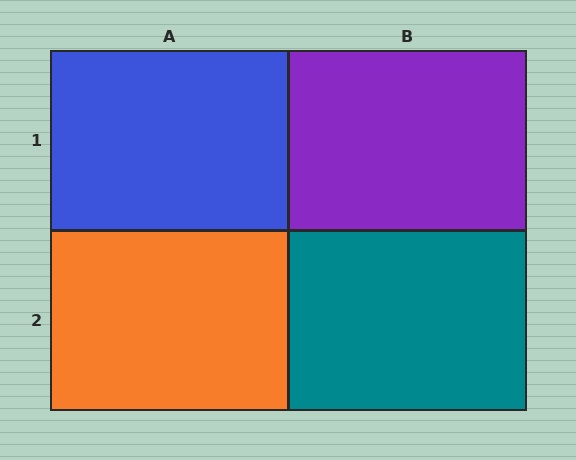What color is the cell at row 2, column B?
Teal.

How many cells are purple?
1 cell is purple.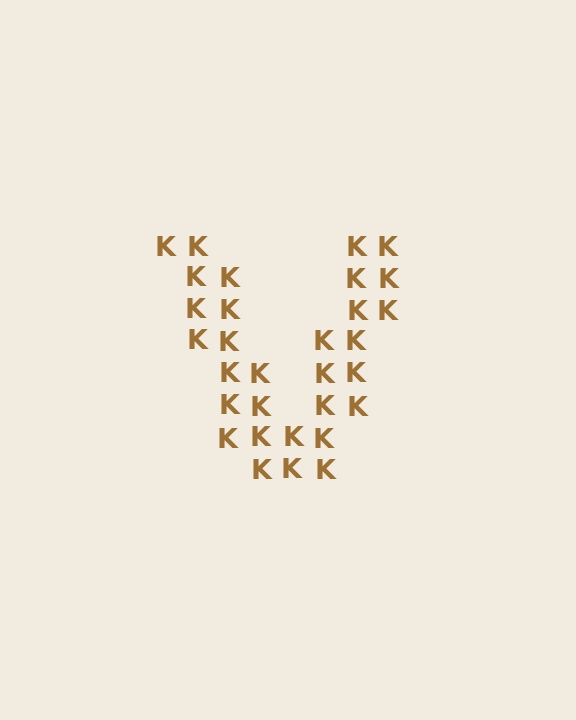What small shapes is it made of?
It is made of small letter K's.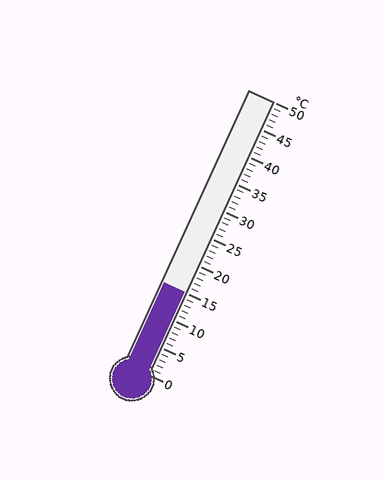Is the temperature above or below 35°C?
The temperature is below 35°C.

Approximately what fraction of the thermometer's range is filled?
The thermometer is filled to approximately 30% of its range.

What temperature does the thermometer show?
The thermometer shows approximately 15°C.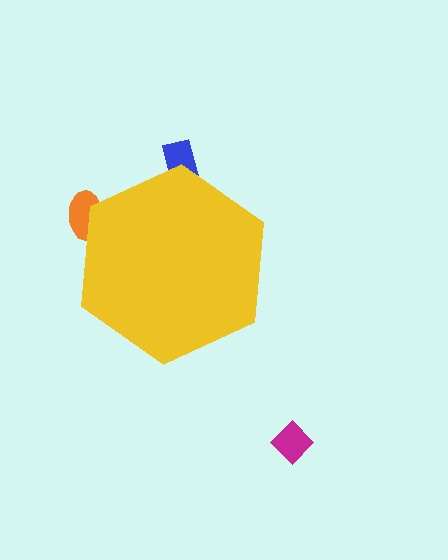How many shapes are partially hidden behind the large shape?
2 shapes are partially hidden.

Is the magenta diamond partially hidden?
No, the magenta diamond is fully visible.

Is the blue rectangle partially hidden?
Yes, the blue rectangle is partially hidden behind the yellow hexagon.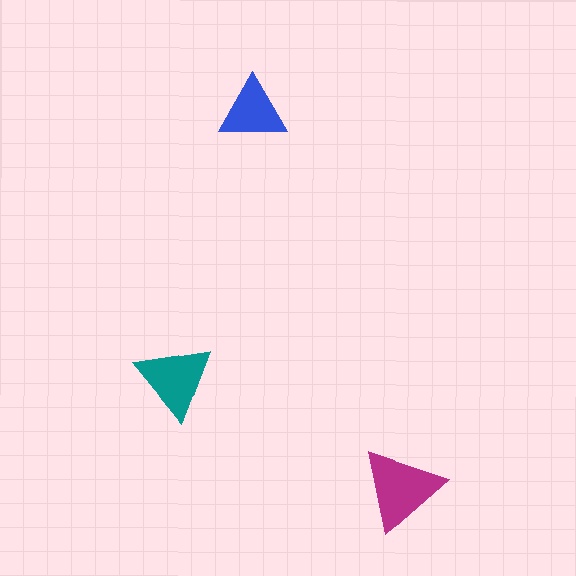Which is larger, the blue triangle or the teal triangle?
The teal one.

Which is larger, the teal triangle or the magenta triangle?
The magenta one.